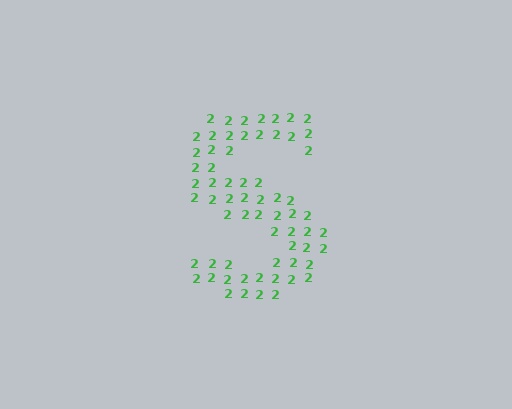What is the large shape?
The large shape is the letter S.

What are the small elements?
The small elements are digit 2's.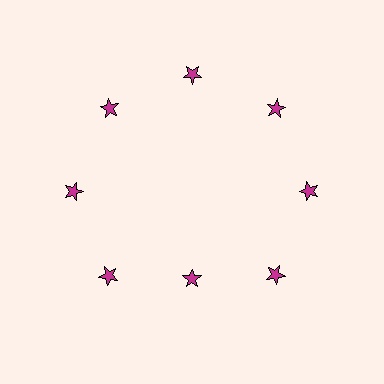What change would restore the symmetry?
The symmetry would be restored by moving it outward, back onto the ring so that all 8 stars sit at equal angles and equal distance from the center.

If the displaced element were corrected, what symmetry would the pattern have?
It would have 8-fold rotational symmetry — the pattern would map onto itself every 45 degrees.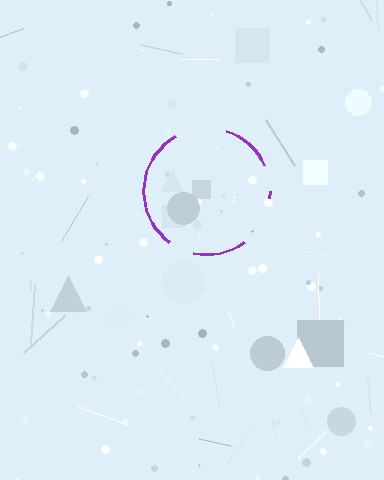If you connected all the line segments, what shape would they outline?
They would outline a circle.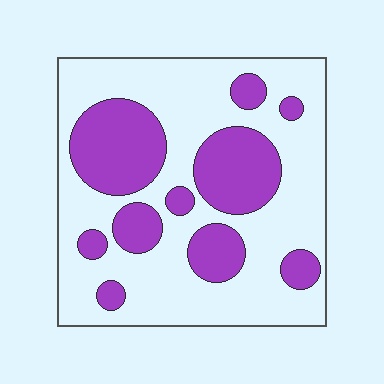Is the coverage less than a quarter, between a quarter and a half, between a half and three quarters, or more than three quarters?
Between a quarter and a half.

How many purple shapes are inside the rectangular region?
10.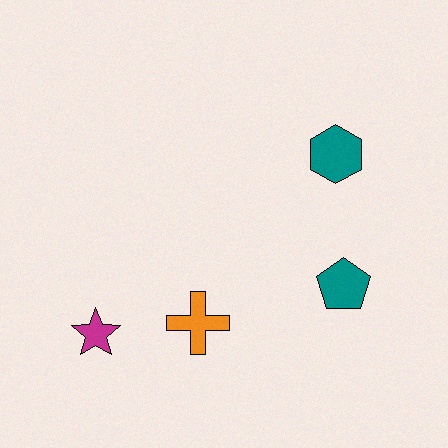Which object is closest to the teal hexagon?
The teal pentagon is closest to the teal hexagon.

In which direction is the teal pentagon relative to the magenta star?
The teal pentagon is to the right of the magenta star.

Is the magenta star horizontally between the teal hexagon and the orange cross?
No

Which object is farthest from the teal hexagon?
The magenta star is farthest from the teal hexagon.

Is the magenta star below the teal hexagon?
Yes